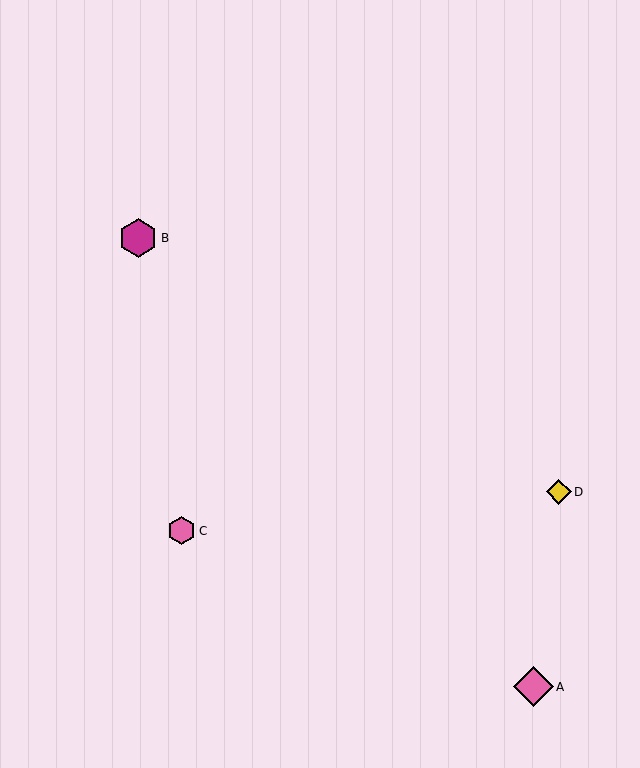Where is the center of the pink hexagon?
The center of the pink hexagon is at (182, 531).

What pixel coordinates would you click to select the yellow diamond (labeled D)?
Click at (559, 492) to select the yellow diamond D.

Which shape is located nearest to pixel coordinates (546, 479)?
The yellow diamond (labeled D) at (559, 492) is nearest to that location.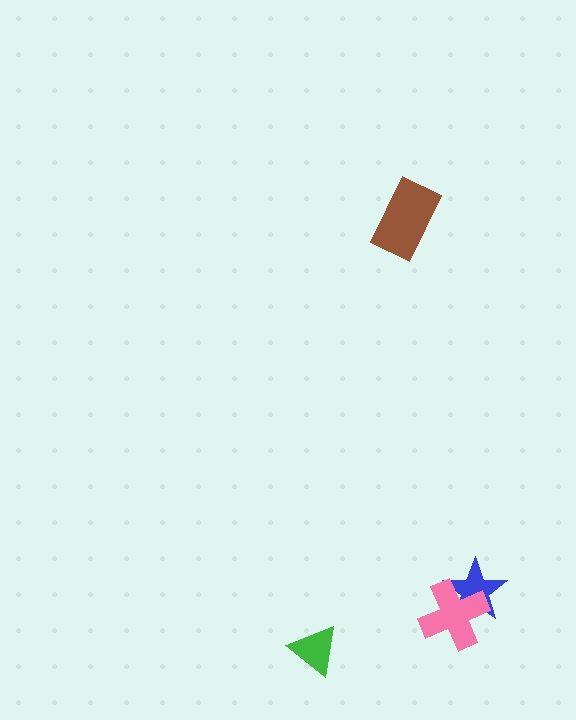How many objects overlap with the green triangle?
0 objects overlap with the green triangle.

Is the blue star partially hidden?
Yes, it is partially covered by another shape.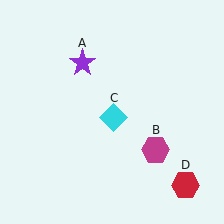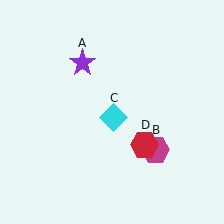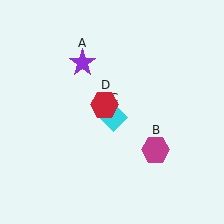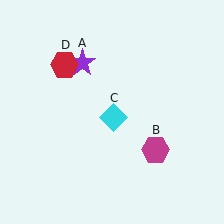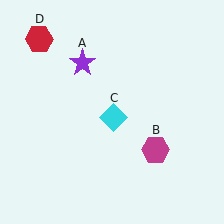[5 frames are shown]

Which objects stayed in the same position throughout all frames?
Purple star (object A) and magenta hexagon (object B) and cyan diamond (object C) remained stationary.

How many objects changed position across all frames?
1 object changed position: red hexagon (object D).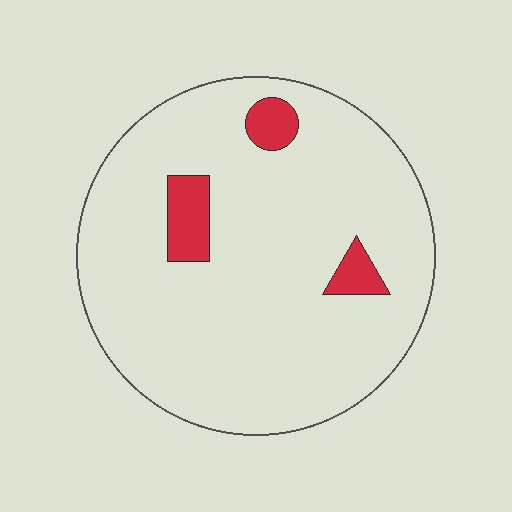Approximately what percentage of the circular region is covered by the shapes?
Approximately 10%.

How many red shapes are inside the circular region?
3.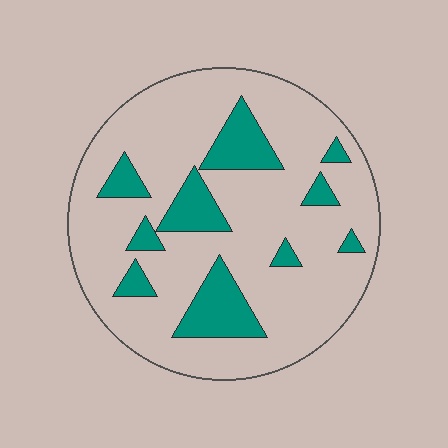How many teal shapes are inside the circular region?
10.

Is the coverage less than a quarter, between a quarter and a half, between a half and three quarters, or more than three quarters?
Less than a quarter.